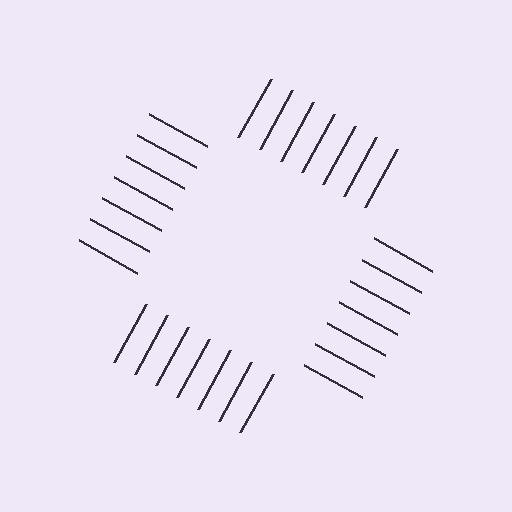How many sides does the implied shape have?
4 sides — the line-ends trace a square.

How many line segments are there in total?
28 — 7 along each of the 4 edges.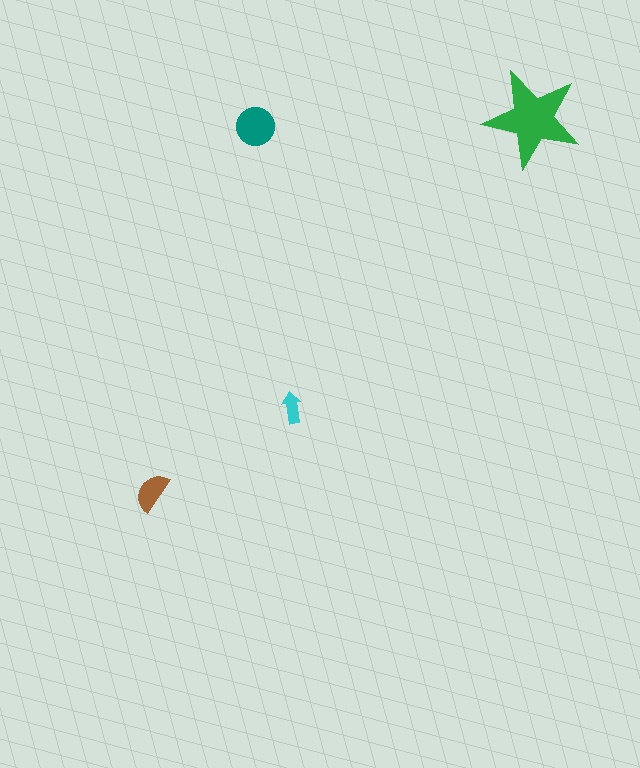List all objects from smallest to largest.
The cyan arrow, the brown semicircle, the teal circle, the green star.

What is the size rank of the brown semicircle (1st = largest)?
3rd.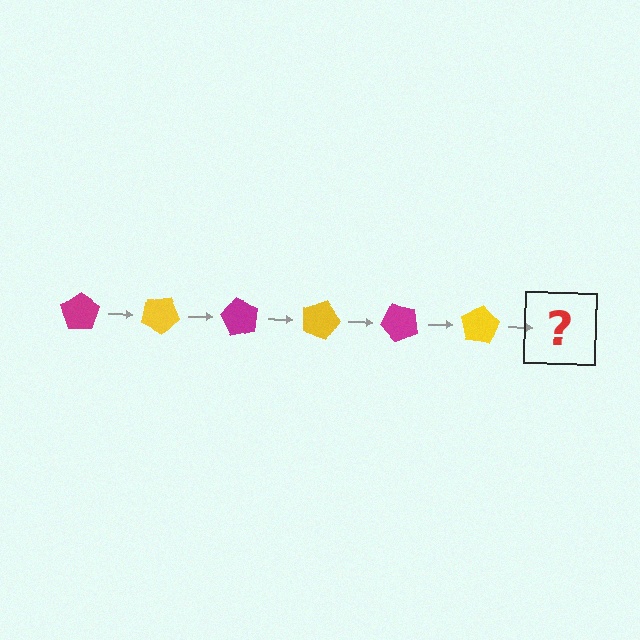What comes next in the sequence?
The next element should be a magenta pentagon, rotated 180 degrees from the start.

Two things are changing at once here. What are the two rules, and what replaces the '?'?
The two rules are that it rotates 30 degrees each step and the color cycles through magenta and yellow. The '?' should be a magenta pentagon, rotated 180 degrees from the start.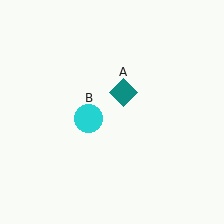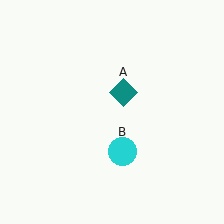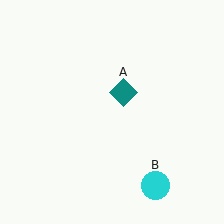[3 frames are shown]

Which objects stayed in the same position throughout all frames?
Teal diamond (object A) remained stationary.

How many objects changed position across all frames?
1 object changed position: cyan circle (object B).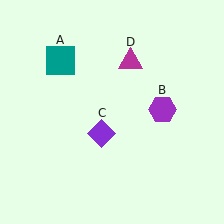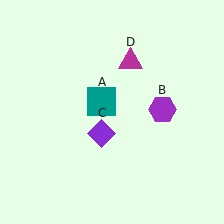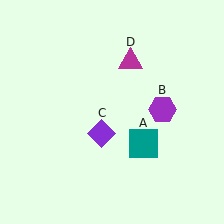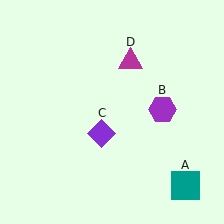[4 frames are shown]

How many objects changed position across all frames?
1 object changed position: teal square (object A).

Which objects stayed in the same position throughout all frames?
Purple hexagon (object B) and purple diamond (object C) and magenta triangle (object D) remained stationary.